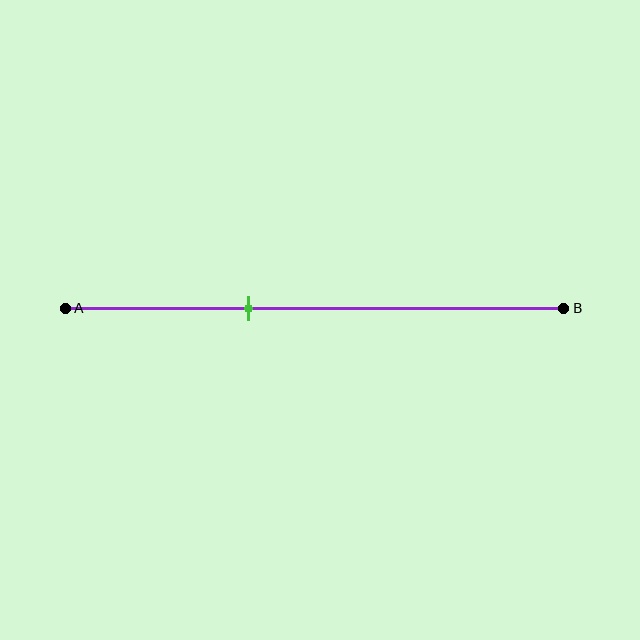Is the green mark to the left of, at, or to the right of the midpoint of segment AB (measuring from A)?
The green mark is to the left of the midpoint of segment AB.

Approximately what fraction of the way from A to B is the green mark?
The green mark is approximately 35% of the way from A to B.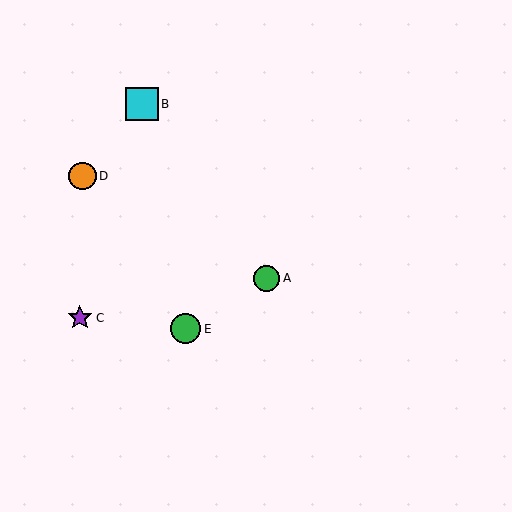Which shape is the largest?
The cyan square (labeled B) is the largest.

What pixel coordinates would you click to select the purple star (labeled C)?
Click at (80, 318) to select the purple star C.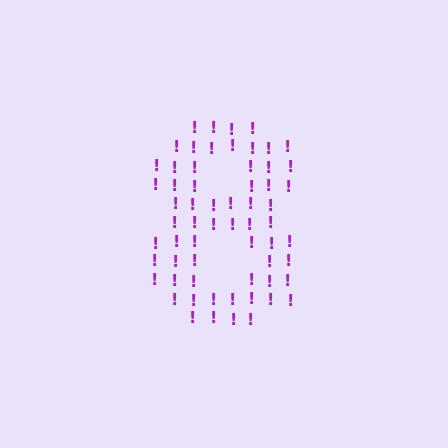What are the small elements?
The small elements are exclamation marks.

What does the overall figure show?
The overall figure shows the digit 8.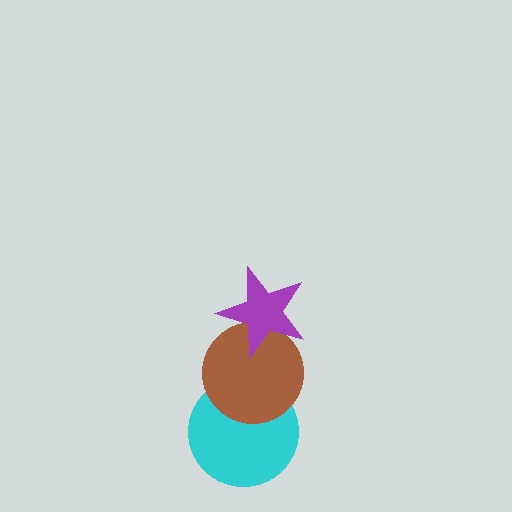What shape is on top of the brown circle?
The purple star is on top of the brown circle.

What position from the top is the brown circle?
The brown circle is 2nd from the top.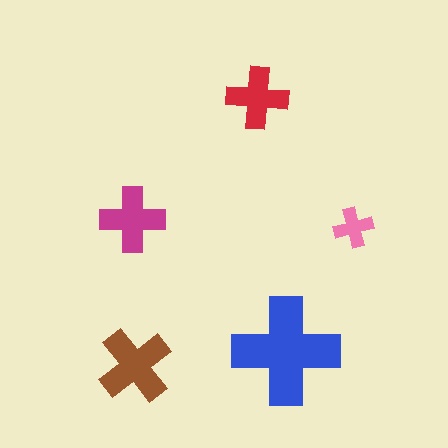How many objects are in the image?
There are 5 objects in the image.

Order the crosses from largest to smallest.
the blue one, the brown one, the magenta one, the red one, the pink one.